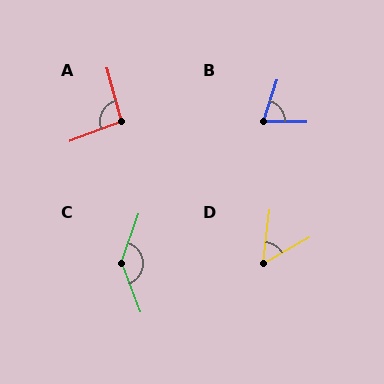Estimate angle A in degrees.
Approximately 95 degrees.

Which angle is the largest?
C, at approximately 140 degrees.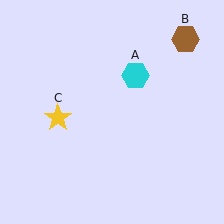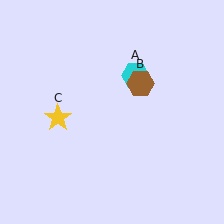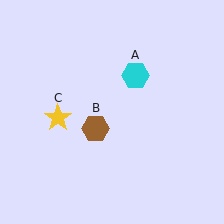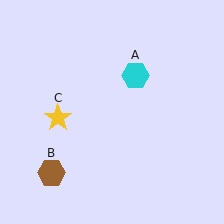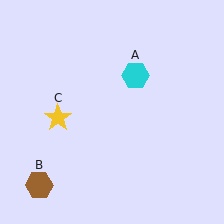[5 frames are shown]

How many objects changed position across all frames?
1 object changed position: brown hexagon (object B).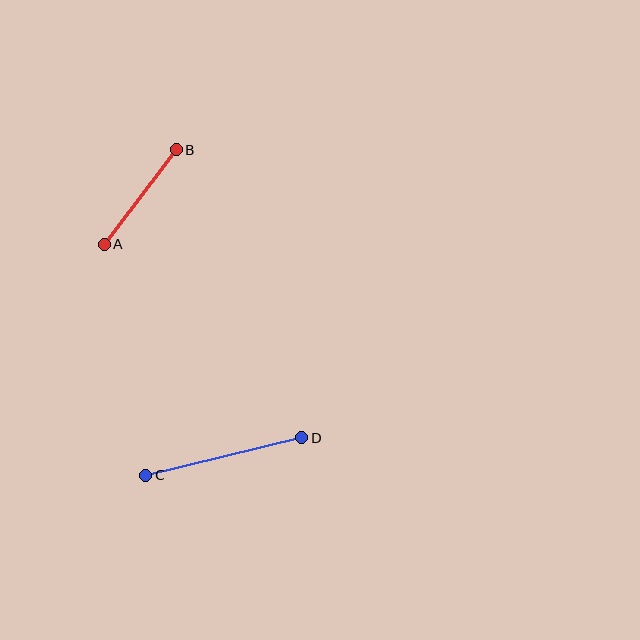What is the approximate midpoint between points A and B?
The midpoint is at approximately (140, 197) pixels.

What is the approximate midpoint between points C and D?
The midpoint is at approximately (224, 456) pixels.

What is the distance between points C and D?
The distance is approximately 160 pixels.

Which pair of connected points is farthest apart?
Points C and D are farthest apart.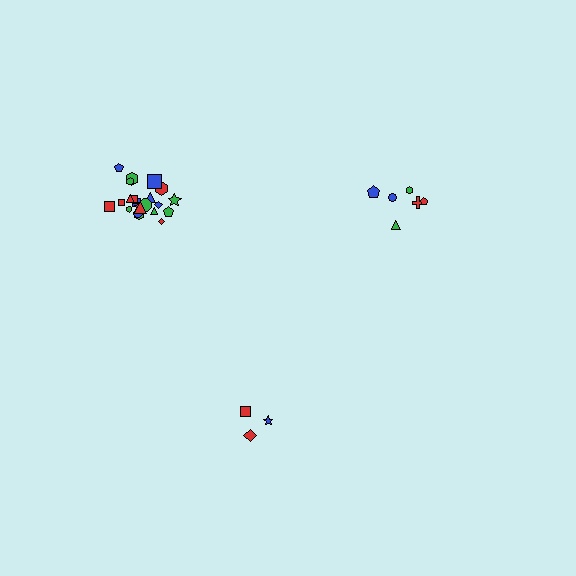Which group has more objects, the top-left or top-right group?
The top-left group.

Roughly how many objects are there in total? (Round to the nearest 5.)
Roughly 30 objects in total.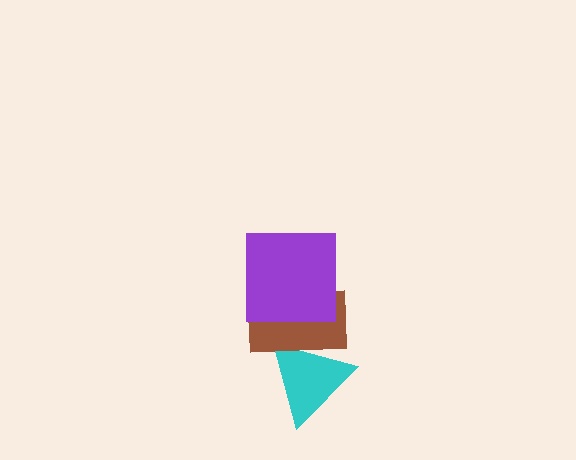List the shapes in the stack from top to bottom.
From top to bottom: the purple square, the brown rectangle, the cyan triangle.